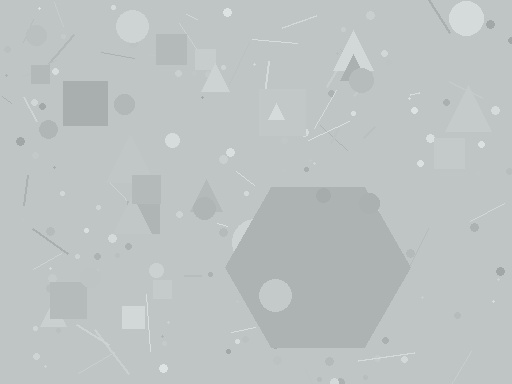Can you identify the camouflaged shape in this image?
The camouflaged shape is a hexagon.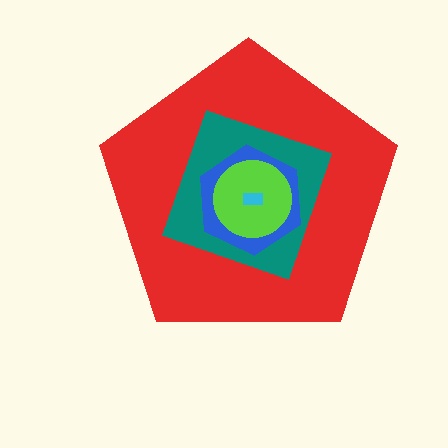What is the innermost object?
The cyan rectangle.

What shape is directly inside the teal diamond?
The blue hexagon.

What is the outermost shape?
The red pentagon.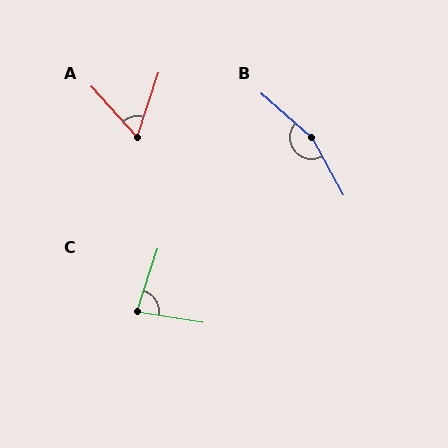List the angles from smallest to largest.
A (60°), C (81°), B (160°).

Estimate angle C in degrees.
Approximately 81 degrees.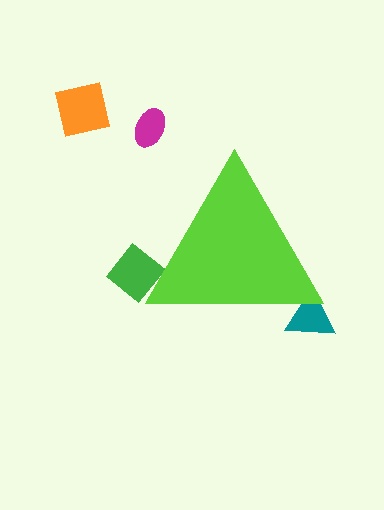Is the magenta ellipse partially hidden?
No, the magenta ellipse is fully visible.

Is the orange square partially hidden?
No, the orange square is fully visible.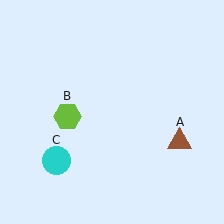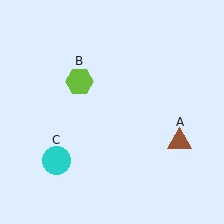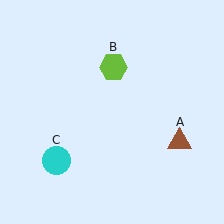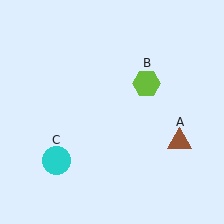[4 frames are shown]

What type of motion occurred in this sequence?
The lime hexagon (object B) rotated clockwise around the center of the scene.